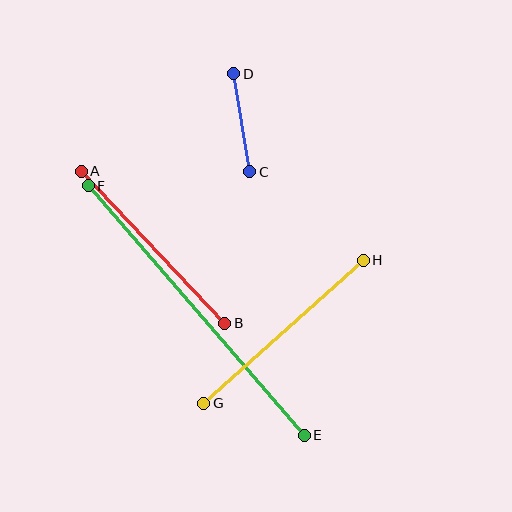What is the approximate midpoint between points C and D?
The midpoint is at approximately (242, 123) pixels.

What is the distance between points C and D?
The distance is approximately 99 pixels.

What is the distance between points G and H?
The distance is approximately 214 pixels.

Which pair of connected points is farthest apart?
Points E and F are farthest apart.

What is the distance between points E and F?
The distance is approximately 330 pixels.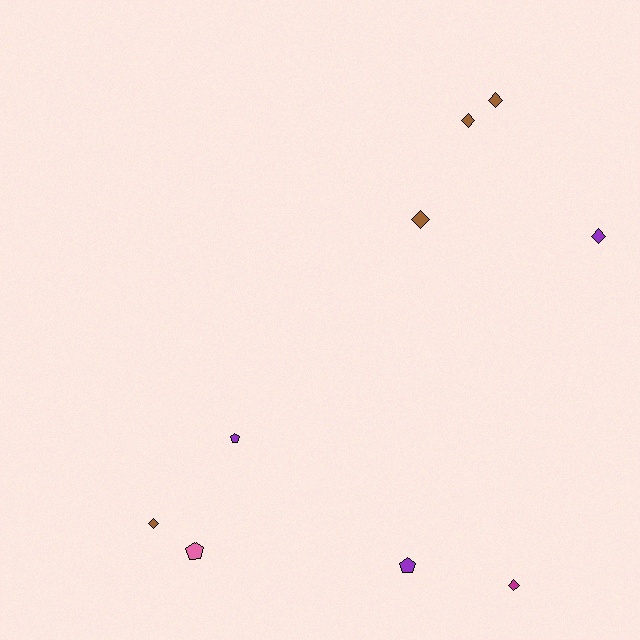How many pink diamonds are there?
There are no pink diamonds.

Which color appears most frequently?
Brown, with 4 objects.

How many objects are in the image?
There are 9 objects.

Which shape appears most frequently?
Diamond, with 6 objects.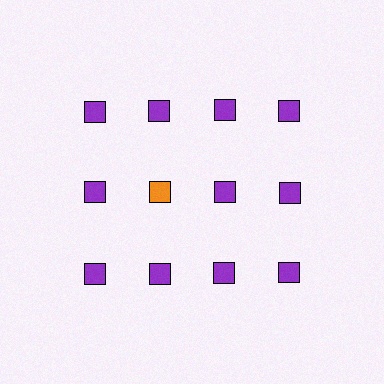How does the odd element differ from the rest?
It has a different color: orange instead of purple.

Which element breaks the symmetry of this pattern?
The orange square in the second row, second from left column breaks the symmetry. All other shapes are purple squares.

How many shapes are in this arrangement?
There are 12 shapes arranged in a grid pattern.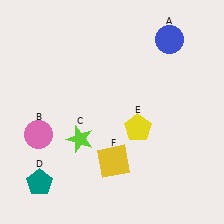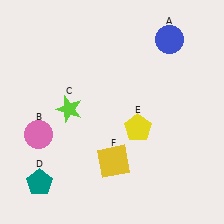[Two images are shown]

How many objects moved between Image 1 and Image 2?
1 object moved between the two images.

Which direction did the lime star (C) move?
The lime star (C) moved up.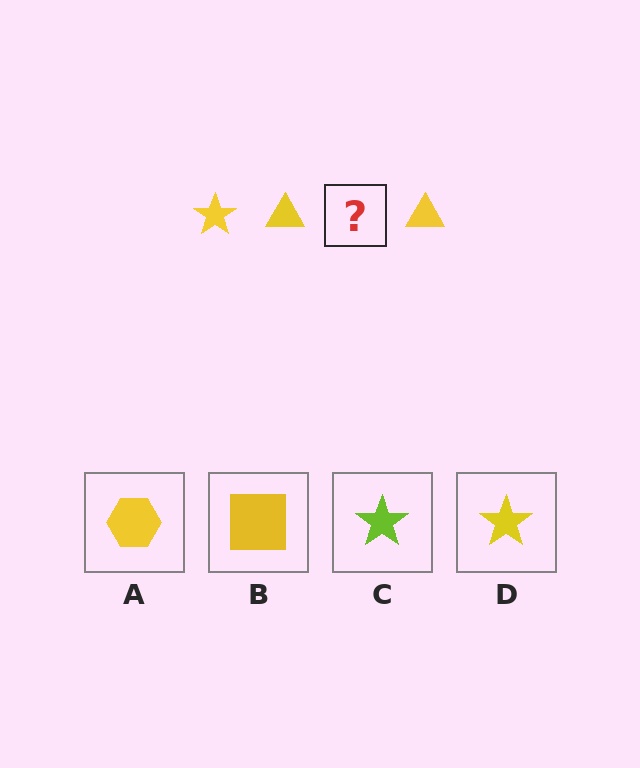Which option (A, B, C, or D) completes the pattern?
D.